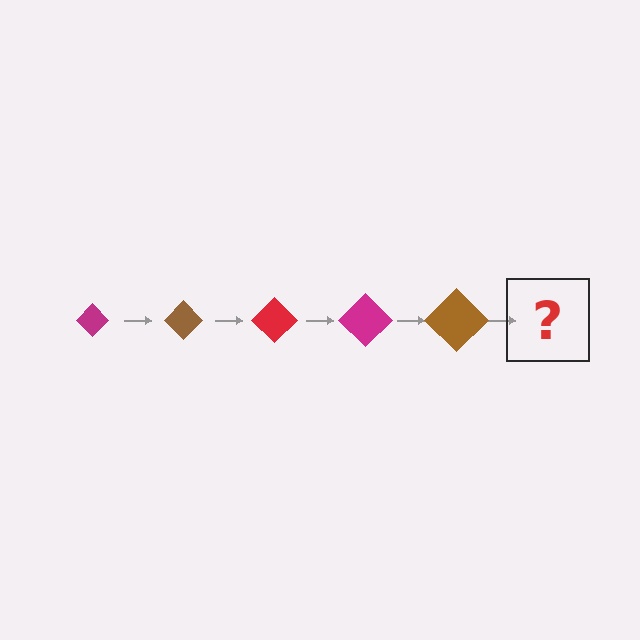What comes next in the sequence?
The next element should be a red diamond, larger than the previous one.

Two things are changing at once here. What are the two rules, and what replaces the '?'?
The two rules are that the diamond grows larger each step and the color cycles through magenta, brown, and red. The '?' should be a red diamond, larger than the previous one.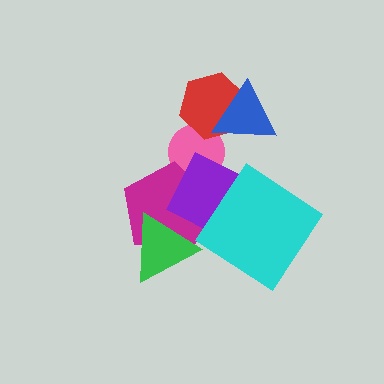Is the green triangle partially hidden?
Yes, it is partially covered by another shape.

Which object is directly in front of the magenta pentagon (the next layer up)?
The green triangle is directly in front of the magenta pentagon.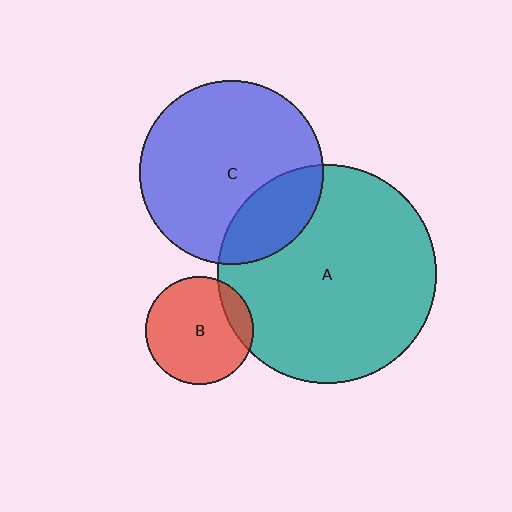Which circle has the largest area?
Circle A (teal).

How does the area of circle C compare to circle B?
Approximately 2.9 times.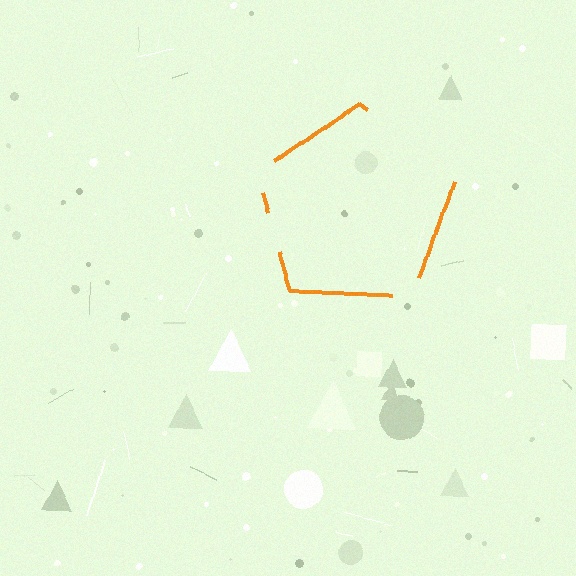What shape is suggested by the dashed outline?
The dashed outline suggests a pentagon.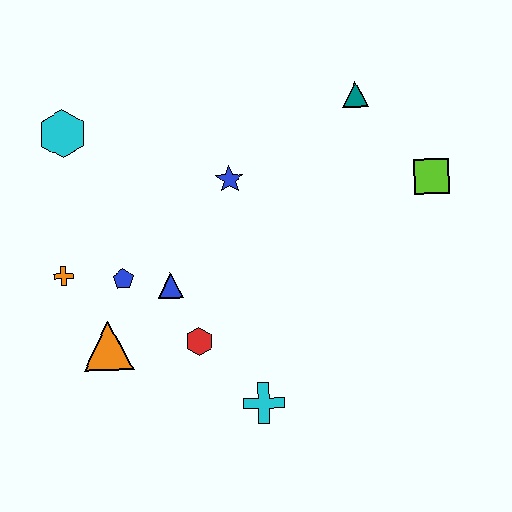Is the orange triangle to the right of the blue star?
No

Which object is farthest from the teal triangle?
The orange triangle is farthest from the teal triangle.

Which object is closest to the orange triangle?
The blue pentagon is closest to the orange triangle.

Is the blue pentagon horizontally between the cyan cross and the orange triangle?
Yes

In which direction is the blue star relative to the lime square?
The blue star is to the left of the lime square.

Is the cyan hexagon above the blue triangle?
Yes